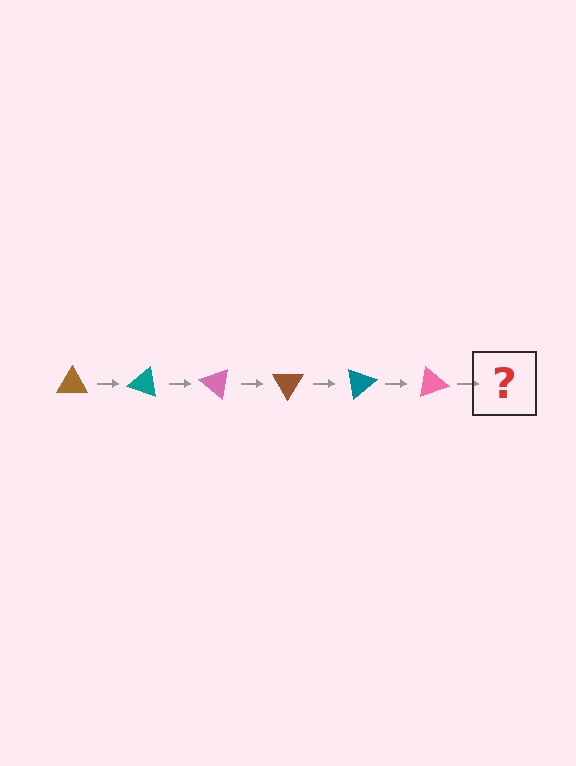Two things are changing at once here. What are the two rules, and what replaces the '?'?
The two rules are that it rotates 20 degrees each step and the color cycles through brown, teal, and pink. The '?' should be a brown triangle, rotated 120 degrees from the start.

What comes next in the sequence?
The next element should be a brown triangle, rotated 120 degrees from the start.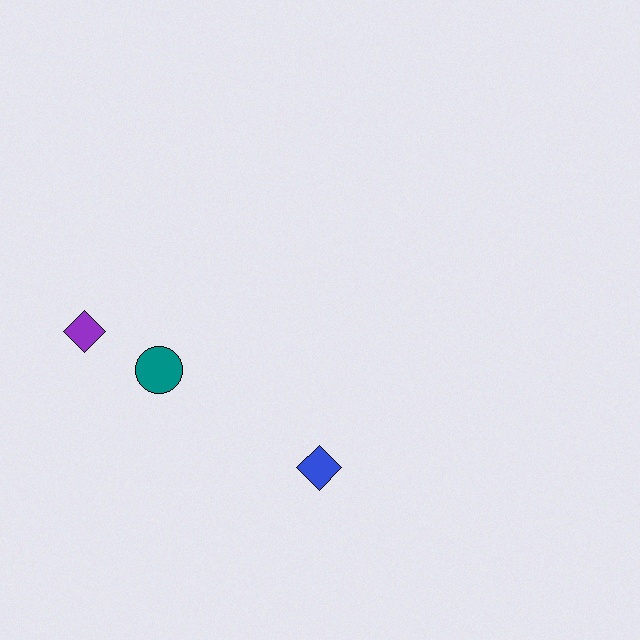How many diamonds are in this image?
There are 2 diamonds.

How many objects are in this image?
There are 3 objects.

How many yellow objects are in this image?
There are no yellow objects.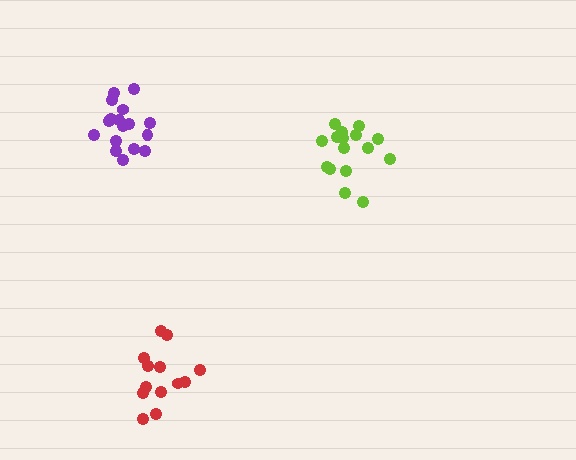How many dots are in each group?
Group 1: 13 dots, Group 2: 17 dots, Group 3: 16 dots (46 total).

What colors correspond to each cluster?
The clusters are colored: red, purple, lime.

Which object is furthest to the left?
The purple cluster is leftmost.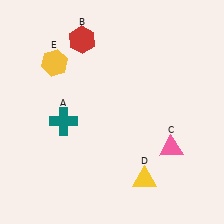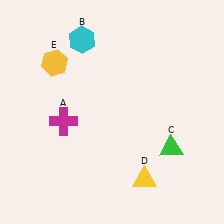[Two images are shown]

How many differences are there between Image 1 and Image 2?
There are 3 differences between the two images.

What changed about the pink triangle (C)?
In Image 1, C is pink. In Image 2, it changed to green.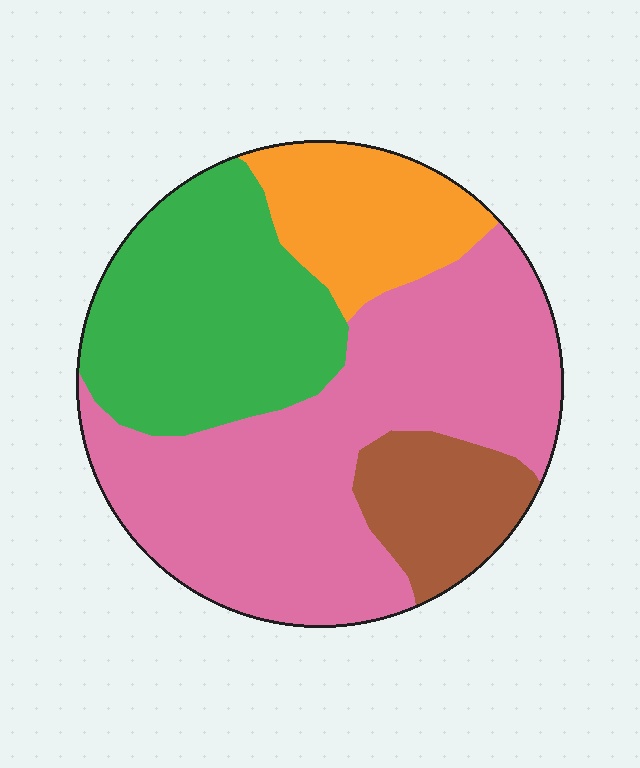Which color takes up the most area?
Pink, at roughly 45%.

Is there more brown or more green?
Green.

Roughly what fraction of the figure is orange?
Orange covers about 15% of the figure.